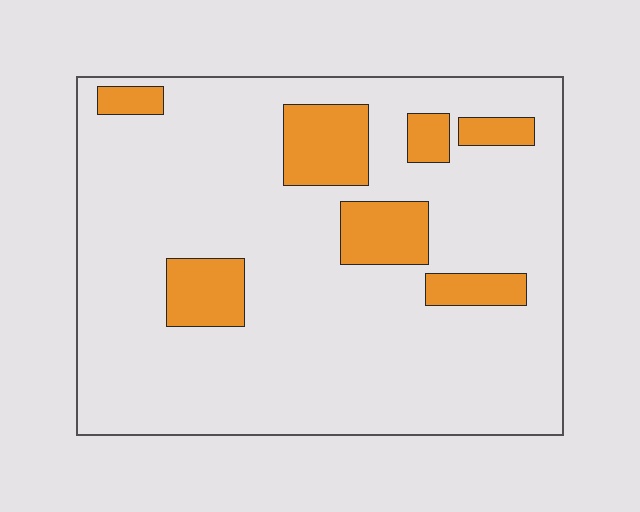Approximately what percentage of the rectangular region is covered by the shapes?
Approximately 15%.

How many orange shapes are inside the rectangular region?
7.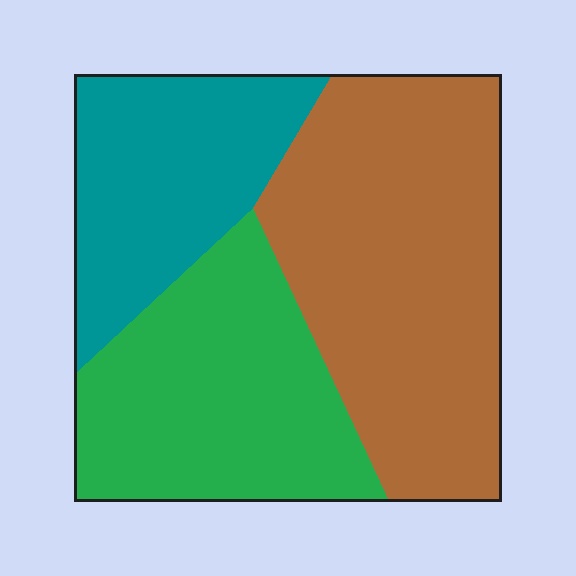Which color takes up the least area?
Teal, at roughly 25%.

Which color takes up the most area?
Brown, at roughly 45%.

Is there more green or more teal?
Green.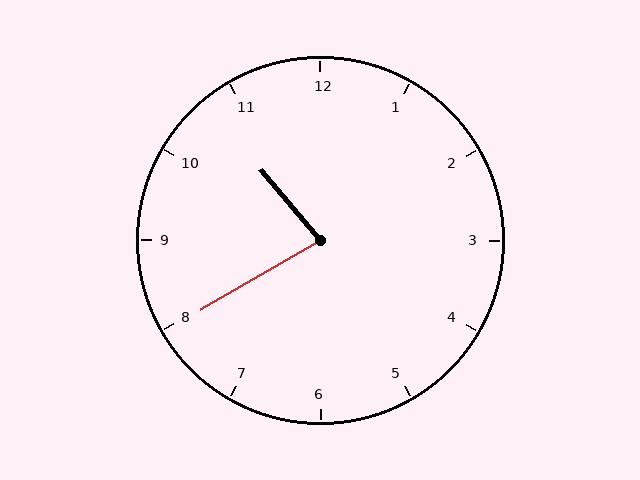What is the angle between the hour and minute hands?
Approximately 80 degrees.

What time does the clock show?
10:40.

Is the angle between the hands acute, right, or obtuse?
It is acute.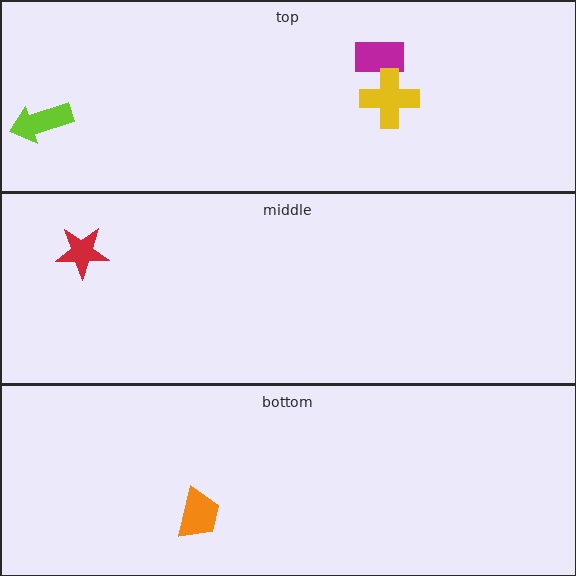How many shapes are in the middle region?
1.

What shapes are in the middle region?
The red star.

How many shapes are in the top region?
3.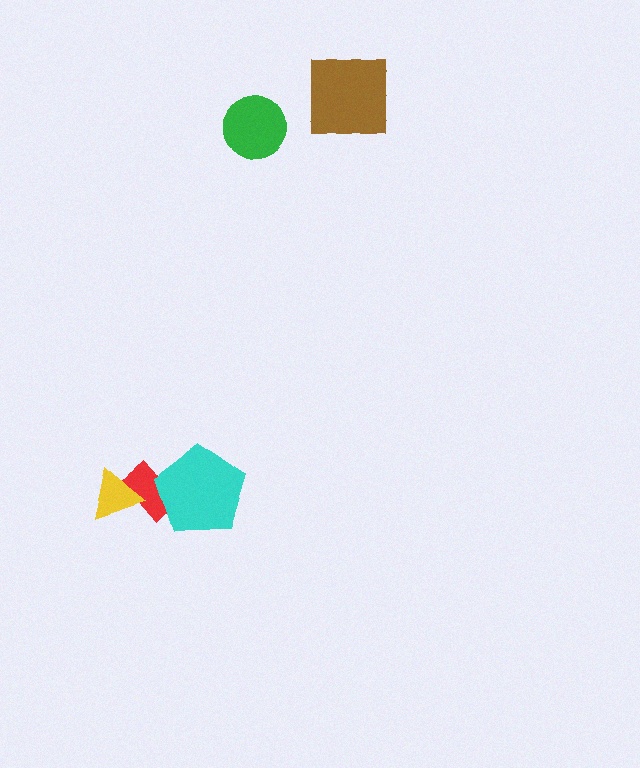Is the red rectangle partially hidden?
Yes, it is partially covered by another shape.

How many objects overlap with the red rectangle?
2 objects overlap with the red rectangle.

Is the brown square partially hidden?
No, no other shape covers it.